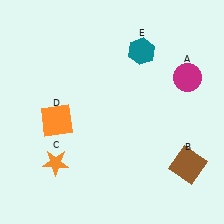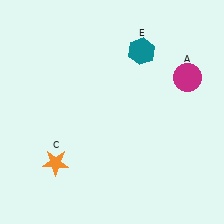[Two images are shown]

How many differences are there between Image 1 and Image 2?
There are 2 differences between the two images.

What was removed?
The orange square (D), the brown square (B) were removed in Image 2.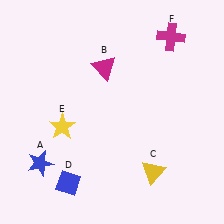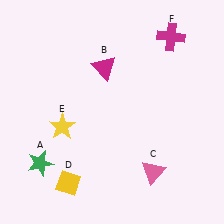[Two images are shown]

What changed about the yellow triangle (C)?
In Image 1, C is yellow. In Image 2, it changed to pink.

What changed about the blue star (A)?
In Image 1, A is blue. In Image 2, it changed to green.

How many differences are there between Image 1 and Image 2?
There are 3 differences between the two images.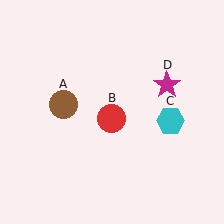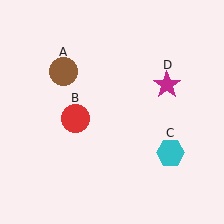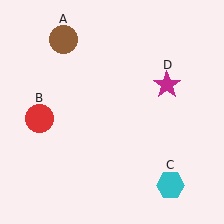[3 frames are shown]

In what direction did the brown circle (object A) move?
The brown circle (object A) moved up.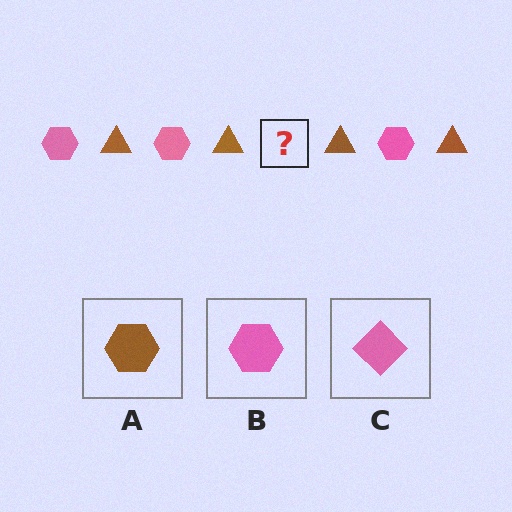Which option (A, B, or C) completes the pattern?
B.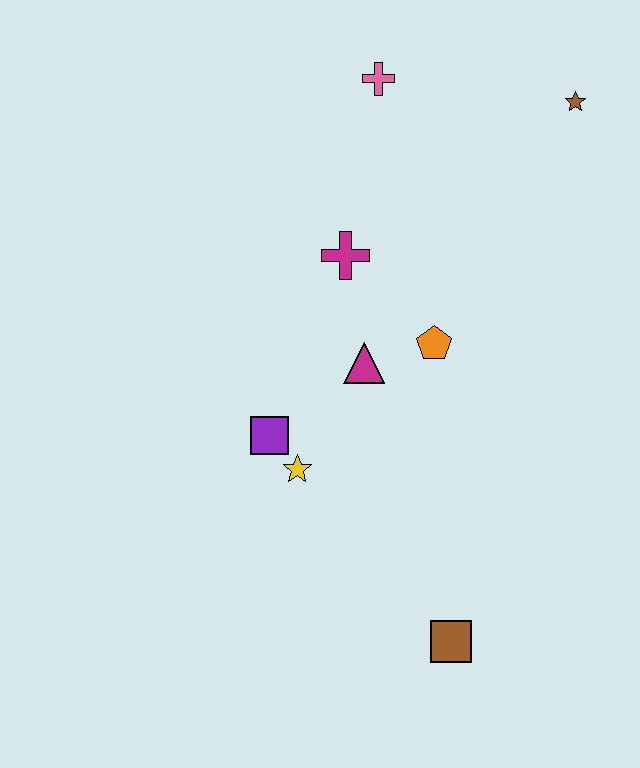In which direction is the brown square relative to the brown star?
The brown square is below the brown star.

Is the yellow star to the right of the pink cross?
No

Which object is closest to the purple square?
The yellow star is closest to the purple square.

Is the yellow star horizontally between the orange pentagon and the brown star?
No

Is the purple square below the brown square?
No